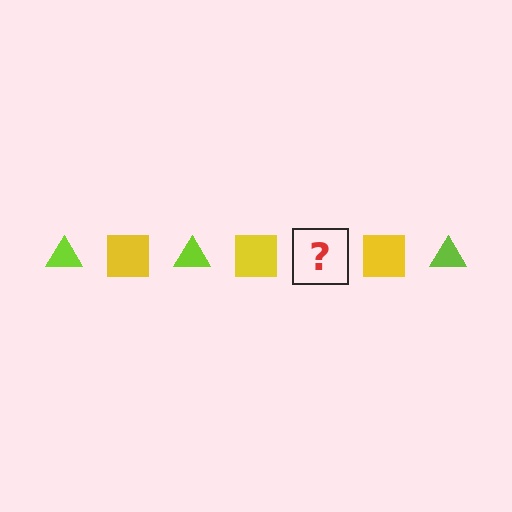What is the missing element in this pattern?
The missing element is a lime triangle.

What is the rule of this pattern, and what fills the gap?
The rule is that the pattern alternates between lime triangle and yellow square. The gap should be filled with a lime triangle.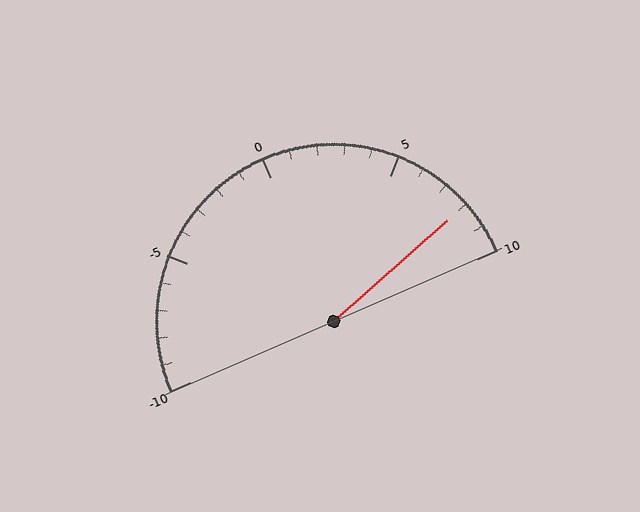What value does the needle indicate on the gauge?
The needle indicates approximately 8.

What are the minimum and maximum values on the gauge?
The gauge ranges from -10 to 10.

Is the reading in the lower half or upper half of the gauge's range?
The reading is in the upper half of the range (-10 to 10).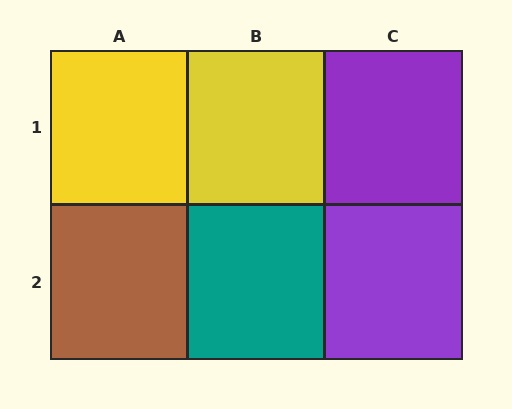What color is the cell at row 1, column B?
Yellow.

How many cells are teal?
1 cell is teal.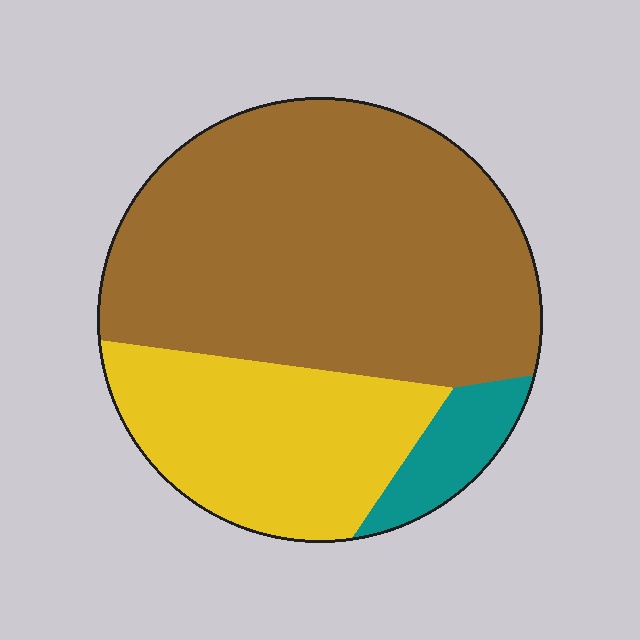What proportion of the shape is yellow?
Yellow takes up between a sixth and a third of the shape.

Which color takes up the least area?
Teal, at roughly 10%.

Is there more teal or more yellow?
Yellow.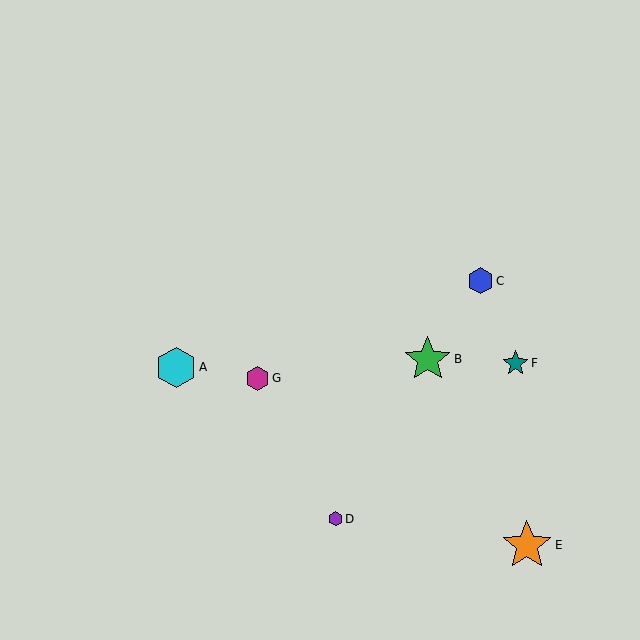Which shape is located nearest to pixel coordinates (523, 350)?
The teal star (labeled F) at (515, 363) is nearest to that location.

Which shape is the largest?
The orange star (labeled E) is the largest.